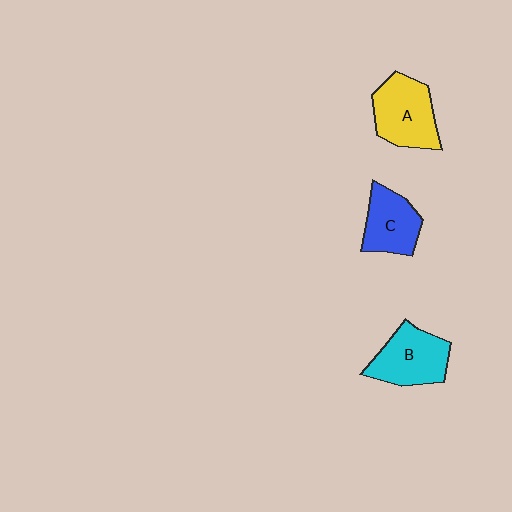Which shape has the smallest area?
Shape C (blue).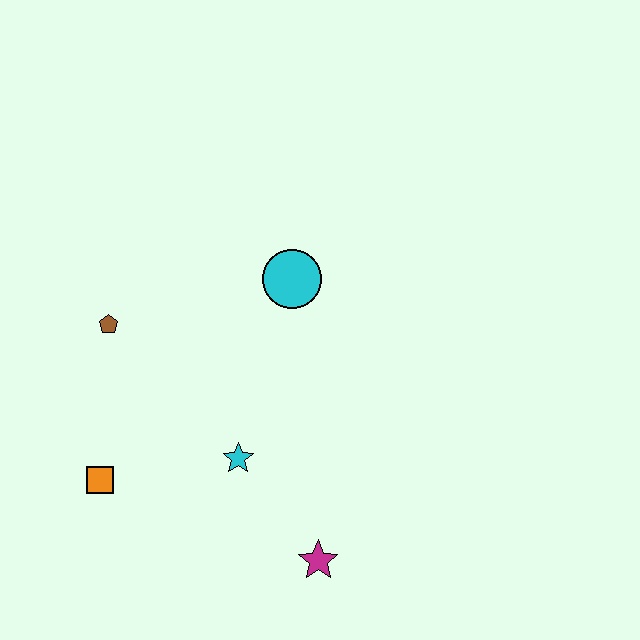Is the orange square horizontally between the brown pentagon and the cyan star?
No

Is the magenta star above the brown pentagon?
No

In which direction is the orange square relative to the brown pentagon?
The orange square is below the brown pentagon.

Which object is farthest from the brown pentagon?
The magenta star is farthest from the brown pentagon.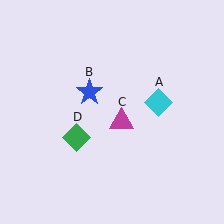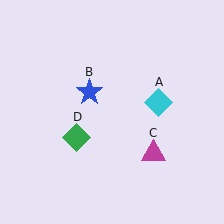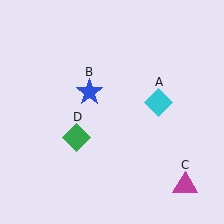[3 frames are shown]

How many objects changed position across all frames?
1 object changed position: magenta triangle (object C).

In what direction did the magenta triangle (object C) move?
The magenta triangle (object C) moved down and to the right.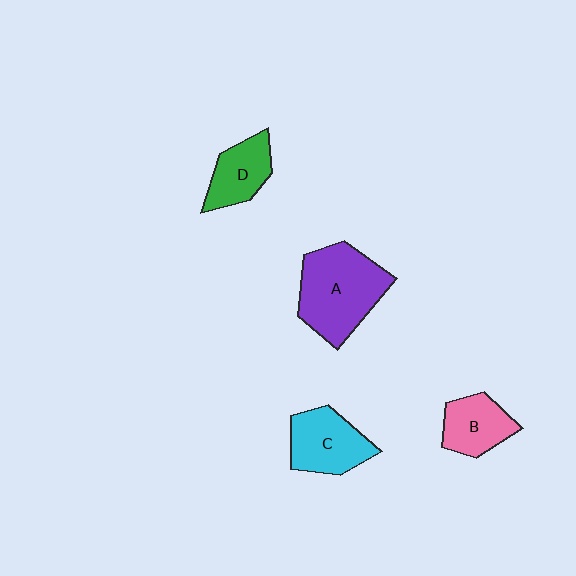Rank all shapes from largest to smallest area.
From largest to smallest: A (purple), C (cyan), B (pink), D (green).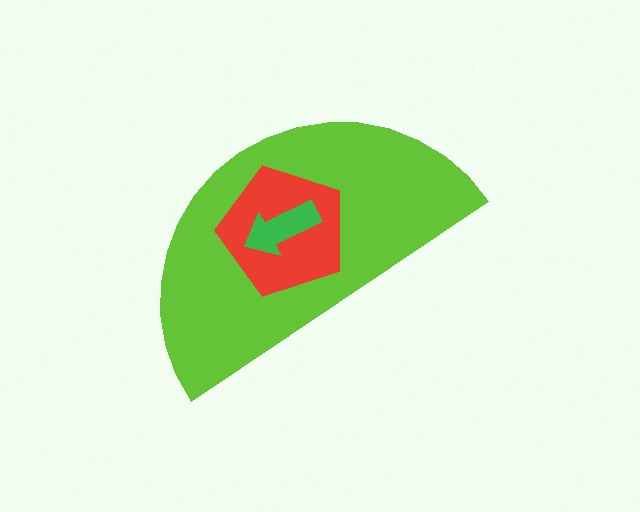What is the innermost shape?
The green arrow.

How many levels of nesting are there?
3.